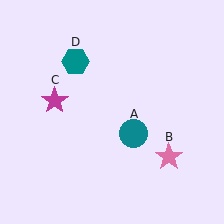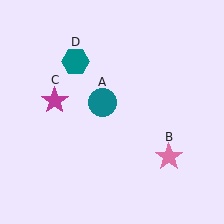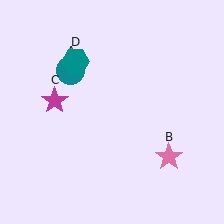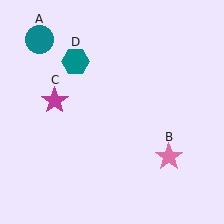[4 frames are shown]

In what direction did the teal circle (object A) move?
The teal circle (object A) moved up and to the left.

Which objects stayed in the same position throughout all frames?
Pink star (object B) and magenta star (object C) and teal hexagon (object D) remained stationary.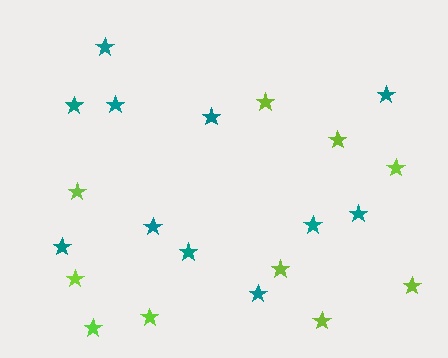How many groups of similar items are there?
There are 2 groups: one group of teal stars (11) and one group of lime stars (10).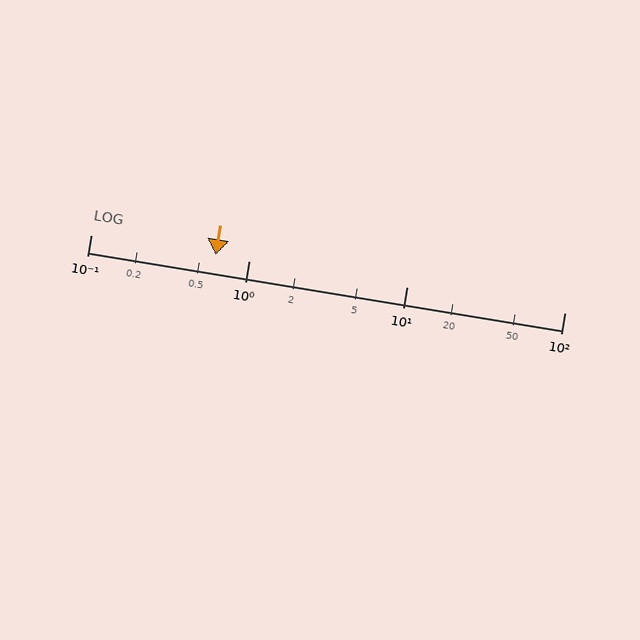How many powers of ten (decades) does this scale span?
The scale spans 3 decades, from 0.1 to 100.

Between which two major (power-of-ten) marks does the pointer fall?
The pointer is between 0.1 and 1.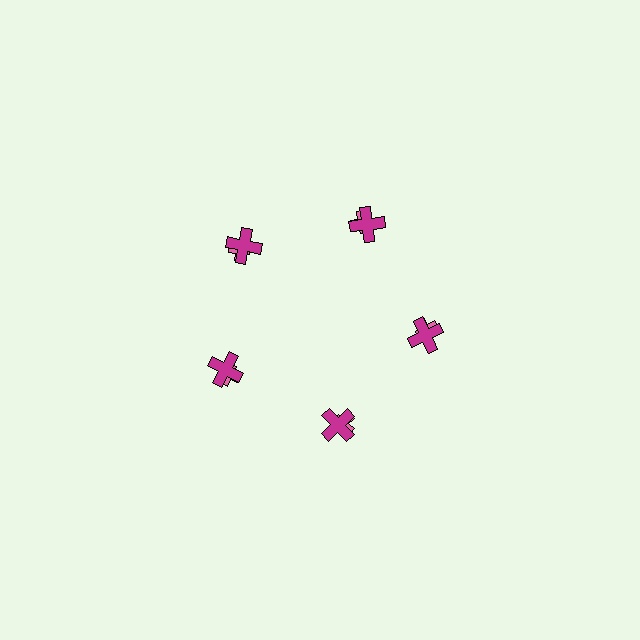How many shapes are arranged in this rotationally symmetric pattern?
There are 10 shapes, arranged in 5 groups of 2.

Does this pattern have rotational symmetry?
Yes, this pattern has 5-fold rotational symmetry. It looks the same after rotating 72 degrees around the center.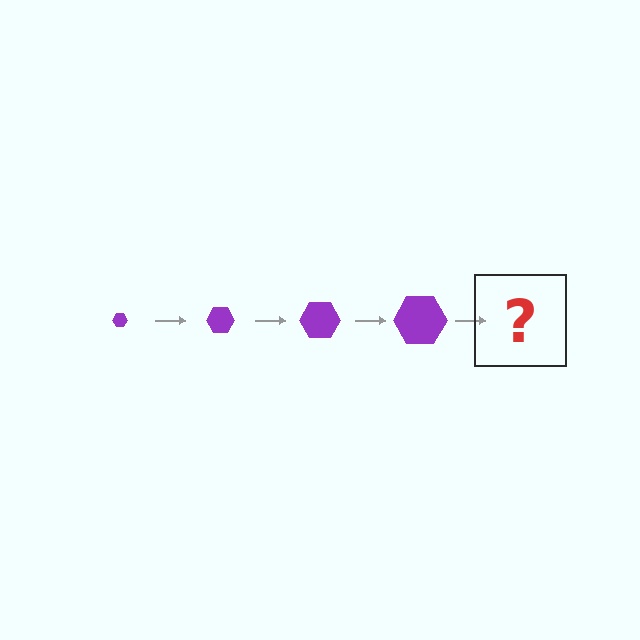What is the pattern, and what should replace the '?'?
The pattern is that the hexagon gets progressively larger each step. The '?' should be a purple hexagon, larger than the previous one.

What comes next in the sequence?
The next element should be a purple hexagon, larger than the previous one.